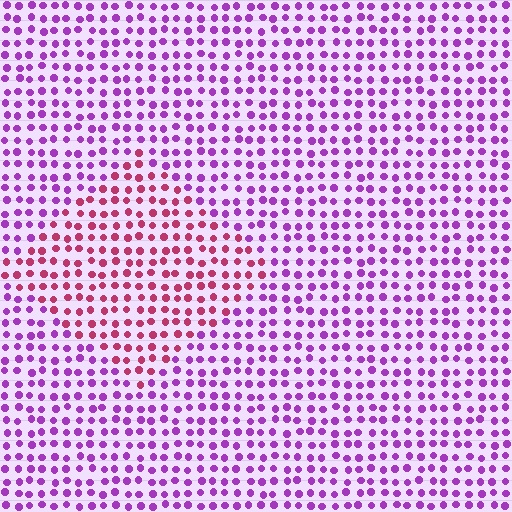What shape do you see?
I see a diamond.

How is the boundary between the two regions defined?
The boundary is defined purely by a slight shift in hue (about 48 degrees). Spacing, size, and orientation are identical on both sides.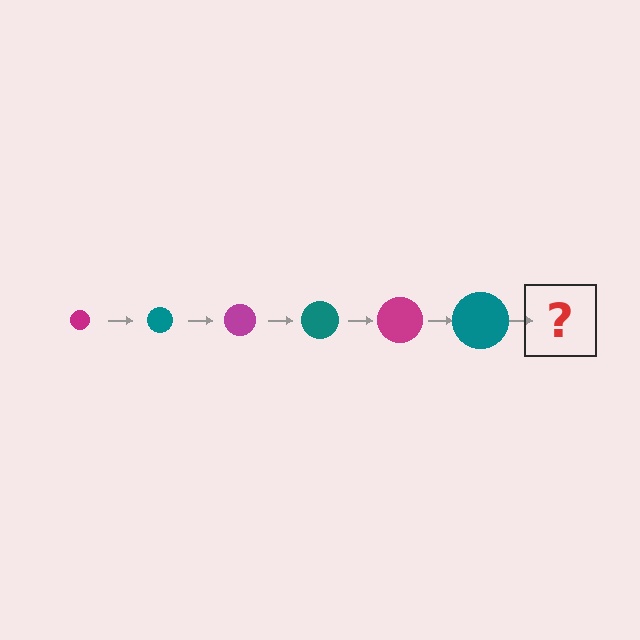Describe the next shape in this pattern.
It should be a magenta circle, larger than the previous one.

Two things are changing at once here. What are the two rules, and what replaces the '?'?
The two rules are that the circle grows larger each step and the color cycles through magenta and teal. The '?' should be a magenta circle, larger than the previous one.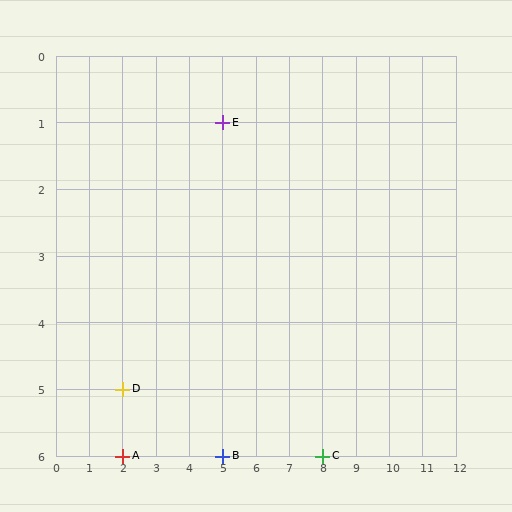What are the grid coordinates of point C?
Point C is at grid coordinates (8, 6).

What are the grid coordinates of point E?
Point E is at grid coordinates (5, 1).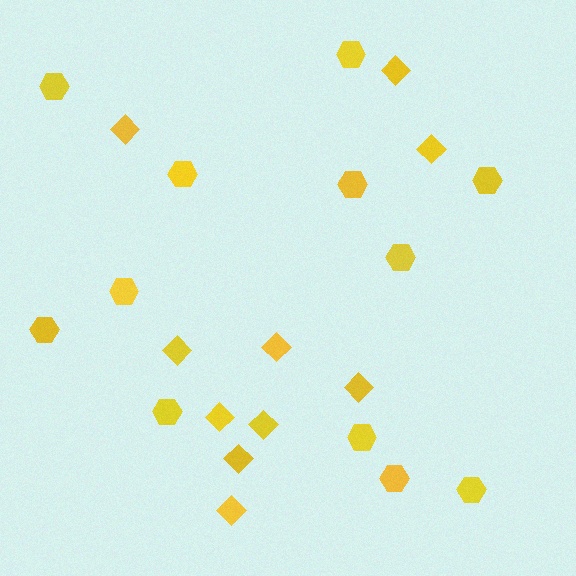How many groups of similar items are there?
There are 2 groups: one group of diamonds (10) and one group of hexagons (12).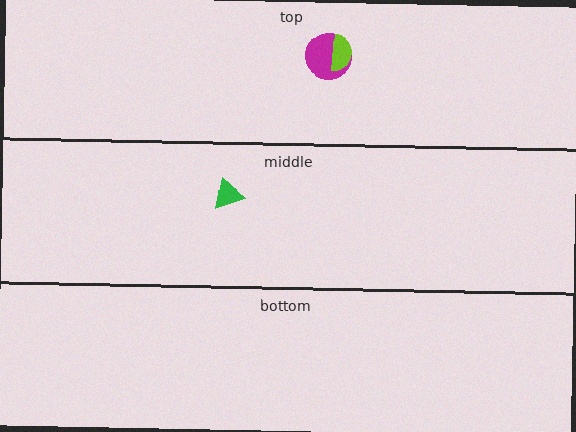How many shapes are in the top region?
2.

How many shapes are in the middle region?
1.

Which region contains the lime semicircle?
The top region.